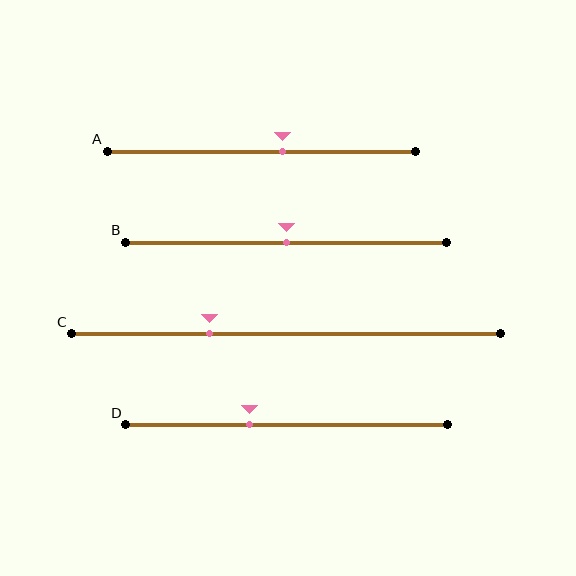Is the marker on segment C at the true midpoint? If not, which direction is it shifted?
No, the marker on segment C is shifted to the left by about 18% of the segment length.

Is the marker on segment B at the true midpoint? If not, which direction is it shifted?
Yes, the marker on segment B is at the true midpoint.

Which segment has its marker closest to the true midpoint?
Segment B has its marker closest to the true midpoint.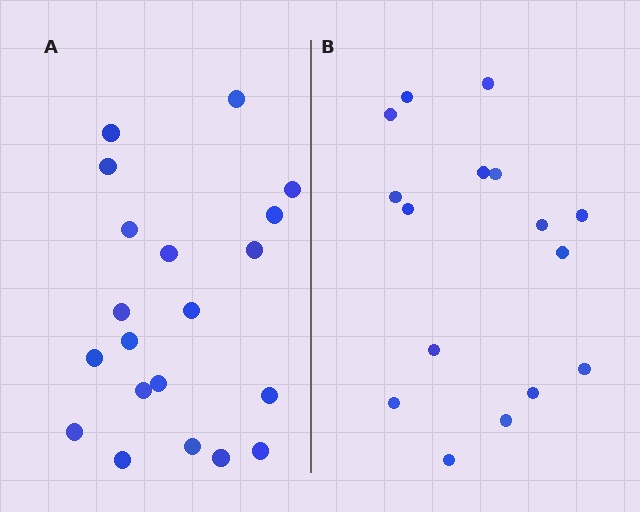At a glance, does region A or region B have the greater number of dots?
Region A (the left region) has more dots.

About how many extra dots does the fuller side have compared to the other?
Region A has about 4 more dots than region B.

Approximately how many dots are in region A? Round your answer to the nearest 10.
About 20 dots.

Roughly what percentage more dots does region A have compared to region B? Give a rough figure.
About 25% more.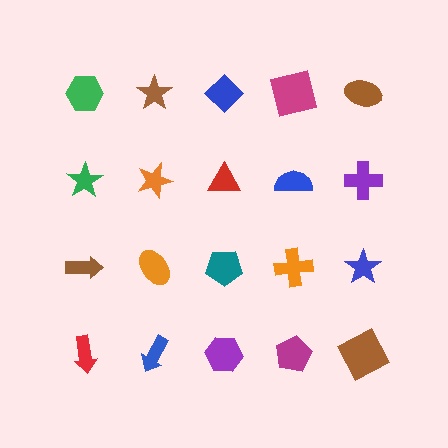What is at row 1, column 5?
A brown ellipse.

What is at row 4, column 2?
A blue arrow.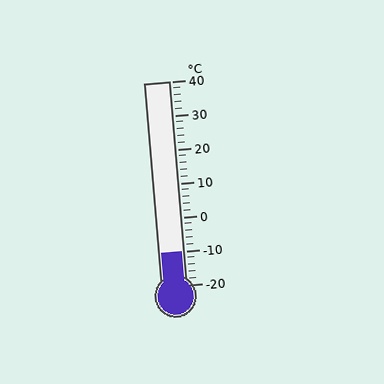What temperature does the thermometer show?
The thermometer shows approximately -10°C.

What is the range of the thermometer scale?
The thermometer scale ranges from -20°C to 40°C.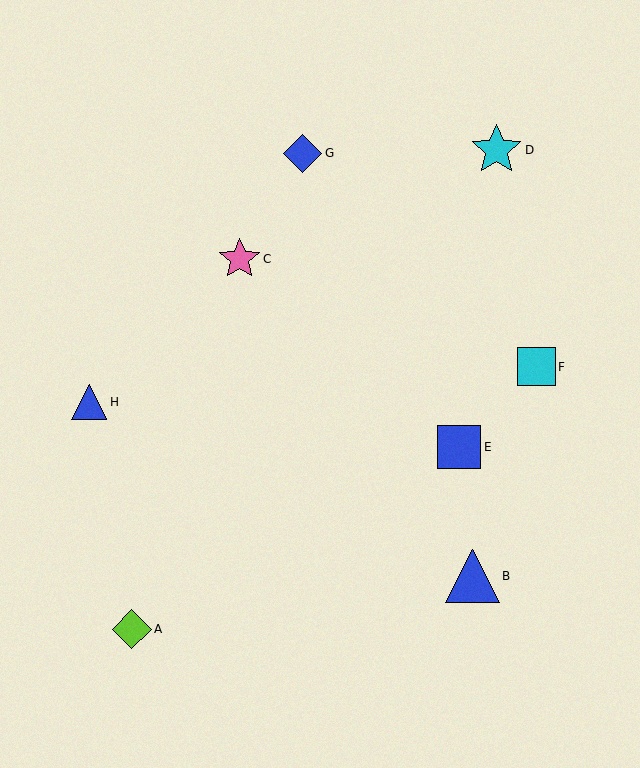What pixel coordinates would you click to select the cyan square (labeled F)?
Click at (537, 367) to select the cyan square F.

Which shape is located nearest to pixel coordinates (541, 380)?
The cyan square (labeled F) at (537, 367) is nearest to that location.